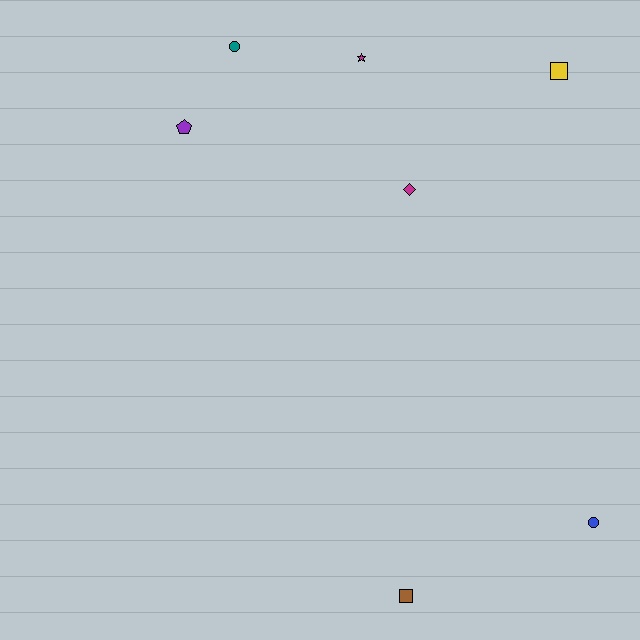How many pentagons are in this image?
There is 1 pentagon.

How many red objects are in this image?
There are no red objects.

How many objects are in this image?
There are 7 objects.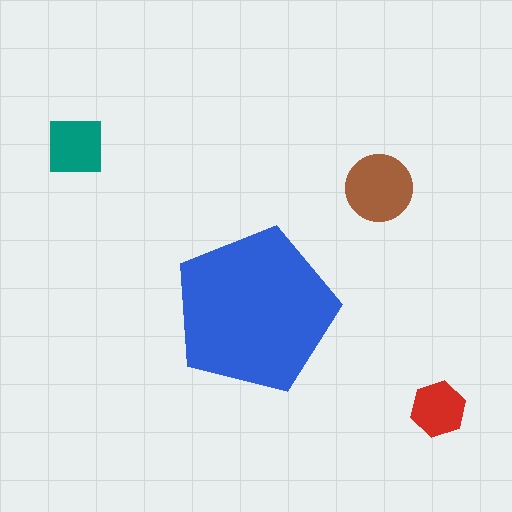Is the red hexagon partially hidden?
No, the red hexagon is fully visible.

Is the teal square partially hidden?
No, the teal square is fully visible.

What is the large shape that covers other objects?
A blue pentagon.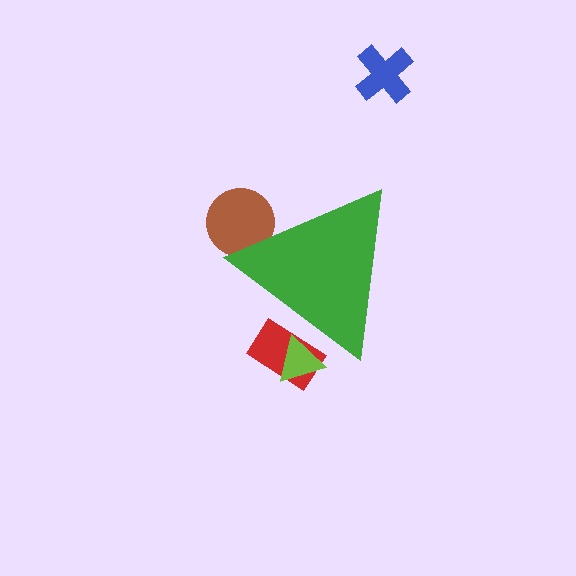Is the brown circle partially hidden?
Yes, the brown circle is partially hidden behind the green triangle.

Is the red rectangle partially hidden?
Yes, the red rectangle is partially hidden behind the green triangle.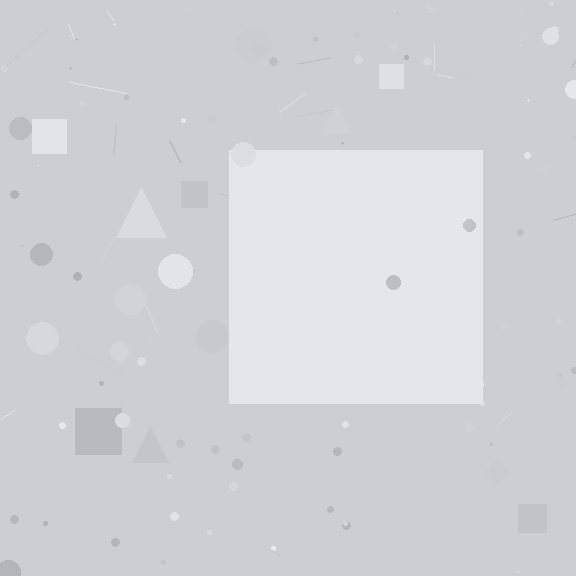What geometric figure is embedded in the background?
A square is embedded in the background.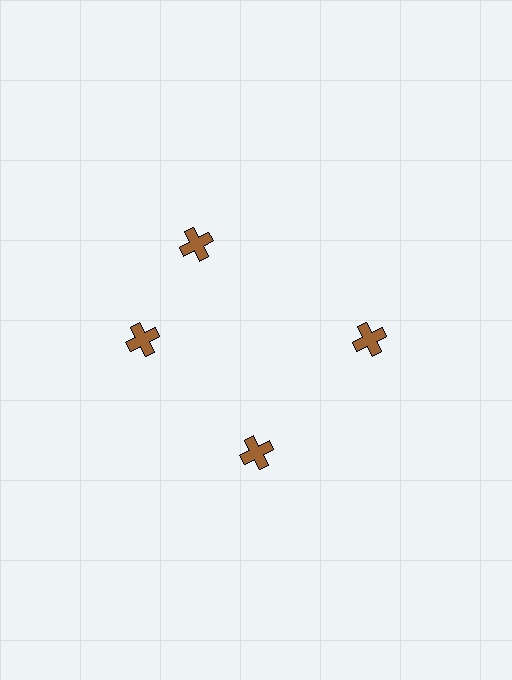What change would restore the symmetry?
The symmetry would be restored by rotating it back into even spacing with its neighbors so that all 4 crosses sit at equal angles and equal distance from the center.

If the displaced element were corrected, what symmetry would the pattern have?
It would have 4-fold rotational symmetry — the pattern would map onto itself every 90 degrees.